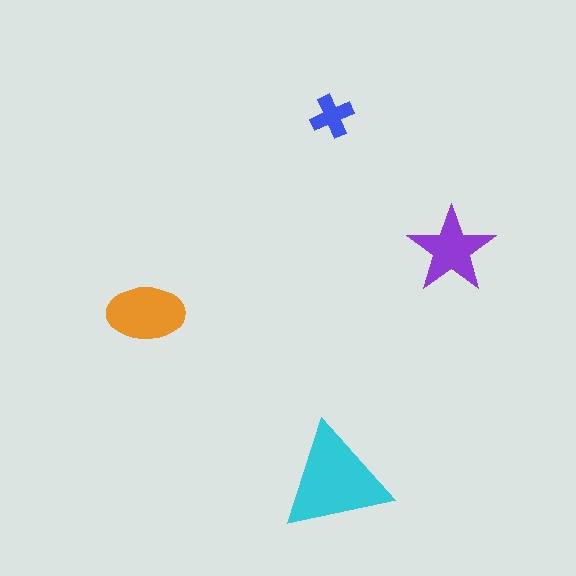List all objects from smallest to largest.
The blue cross, the purple star, the orange ellipse, the cyan triangle.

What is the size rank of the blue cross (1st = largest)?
4th.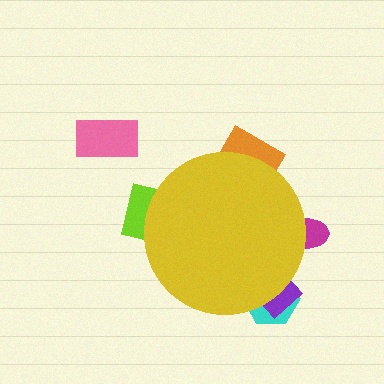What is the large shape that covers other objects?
A yellow circle.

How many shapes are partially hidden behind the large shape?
5 shapes are partially hidden.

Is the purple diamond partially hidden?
Yes, the purple diamond is partially hidden behind the yellow circle.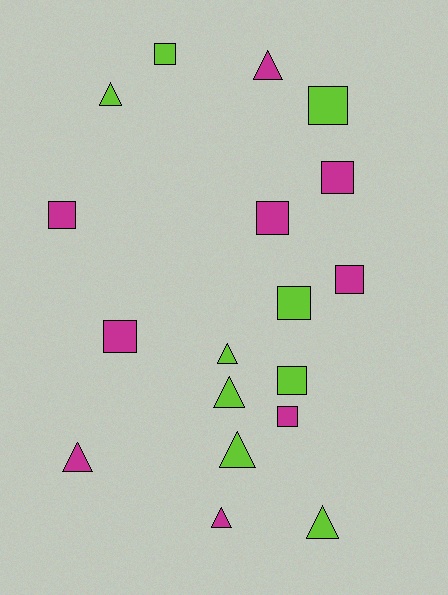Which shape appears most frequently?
Square, with 10 objects.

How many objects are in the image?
There are 18 objects.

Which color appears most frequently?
Magenta, with 9 objects.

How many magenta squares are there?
There are 6 magenta squares.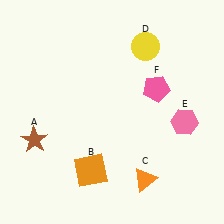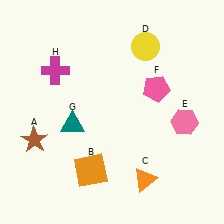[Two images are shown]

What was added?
A teal triangle (G), a magenta cross (H) were added in Image 2.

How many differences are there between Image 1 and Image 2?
There are 2 differences between the two images.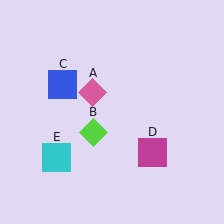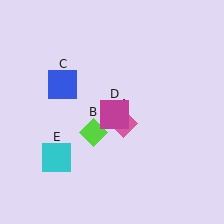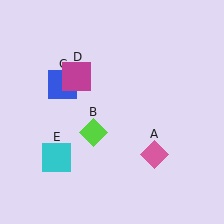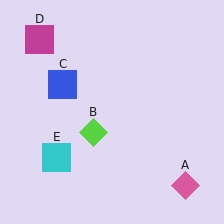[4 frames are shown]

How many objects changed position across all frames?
2 objects changed position: pink diamond (object A), magenta square (object D).